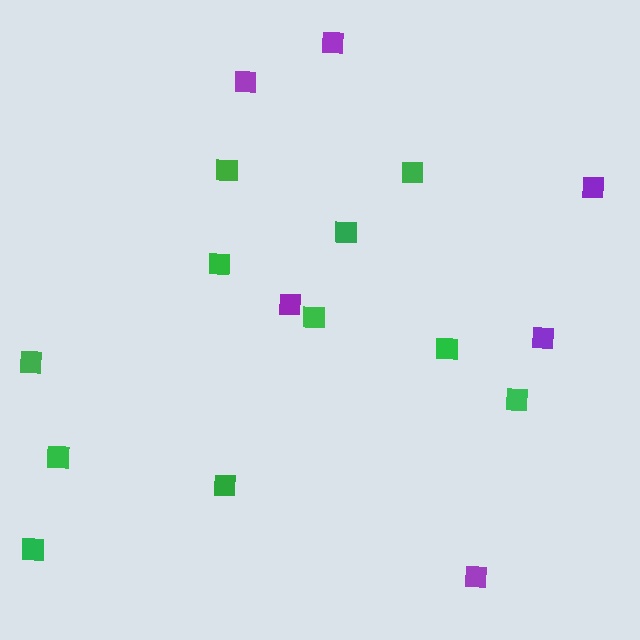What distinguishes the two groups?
There are 2 groups: one group of green squares (11) and one group of purple squares (6).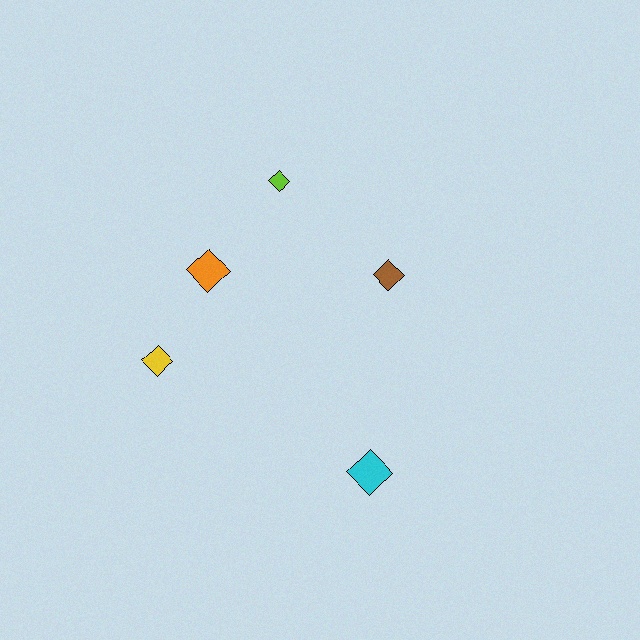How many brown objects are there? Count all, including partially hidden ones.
There is 1 brown object.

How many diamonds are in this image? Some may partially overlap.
There are 5 diamonds.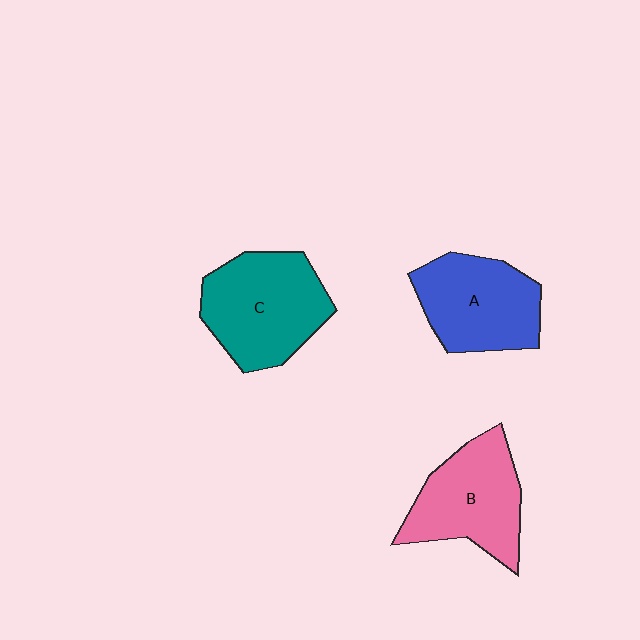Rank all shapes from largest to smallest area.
From largest to smallest: C (teal), B (pink), A (blue).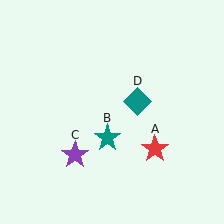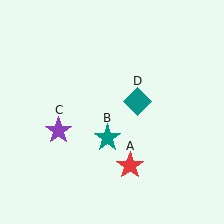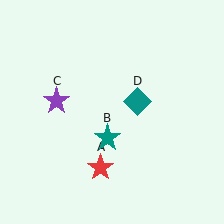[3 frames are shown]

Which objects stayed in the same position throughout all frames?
Teal star (object B) and teal diamond (object D) remained stationary.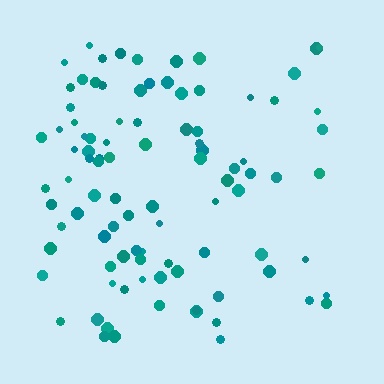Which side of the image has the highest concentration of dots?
The left.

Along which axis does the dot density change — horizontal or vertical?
Horizontal.